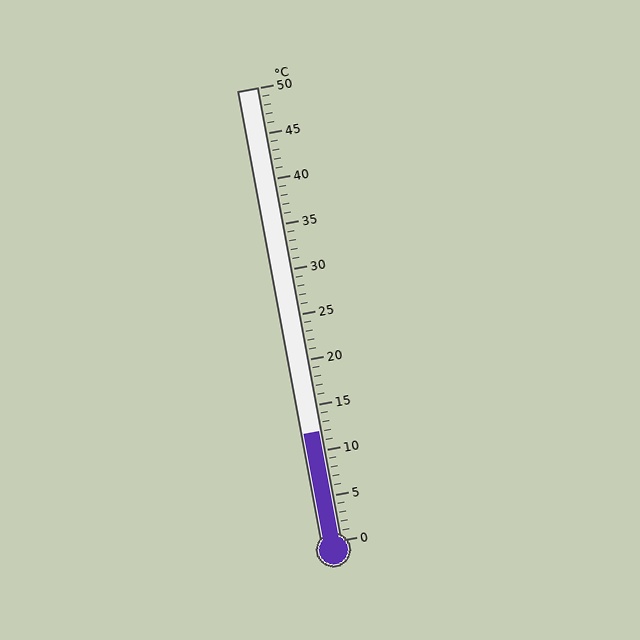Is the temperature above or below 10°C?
The temperature is above 10°C.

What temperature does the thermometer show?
The thermometer shows approximately 12°C.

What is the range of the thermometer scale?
The thermometer scale ranges from 0°C to 50°C.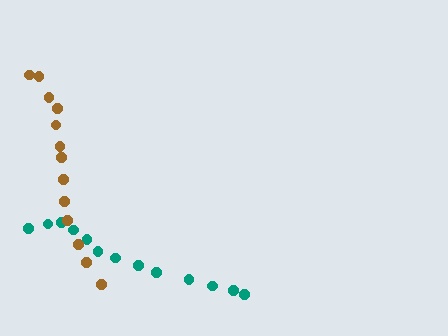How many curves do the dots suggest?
There are 2 distinct paths.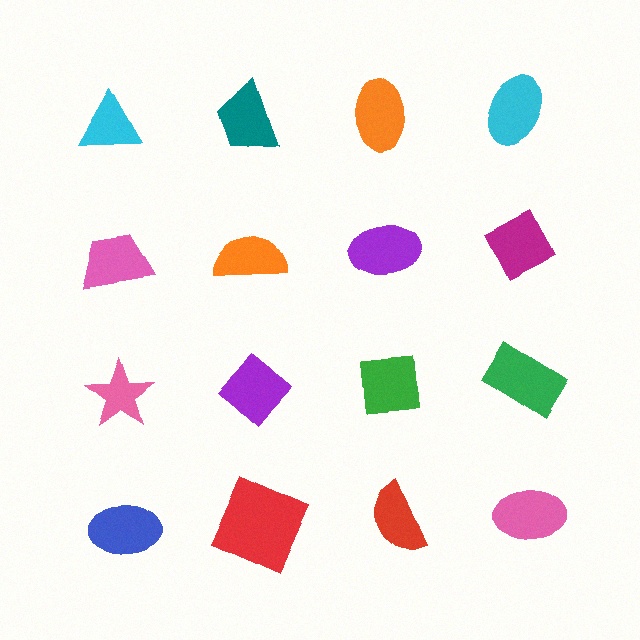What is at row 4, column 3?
A red semicircle.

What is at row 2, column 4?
A magenta diamond.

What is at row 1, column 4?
A cyan ellipse.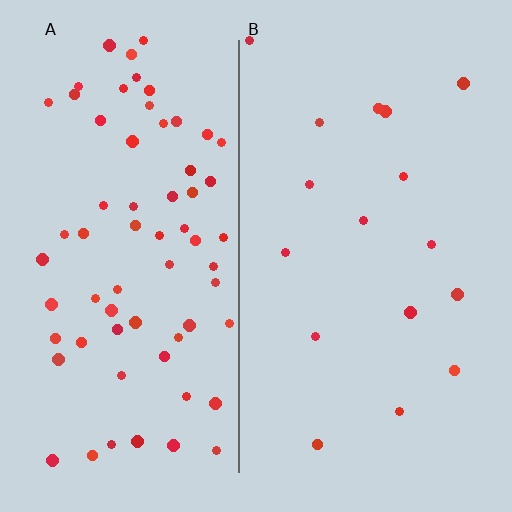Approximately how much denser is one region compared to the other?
Approximately 4.1× — region A over region B.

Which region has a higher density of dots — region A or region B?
A (the left).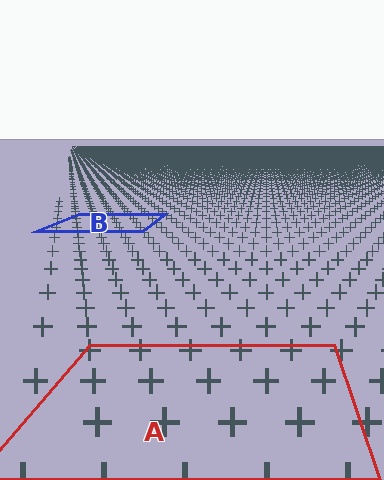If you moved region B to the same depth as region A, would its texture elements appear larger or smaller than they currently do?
They would appear larger. At a closer depth, the same texture elements are projected at a bigger on-screen size.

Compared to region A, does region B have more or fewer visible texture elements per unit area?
Region B has more texture elements per unit area — they are packed more densely because it is farther away.